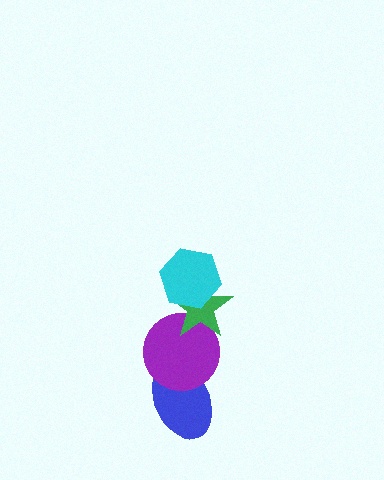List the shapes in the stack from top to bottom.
From top to bottom: the cyan hexagon, the green star, the purple circle, the blue ellipse.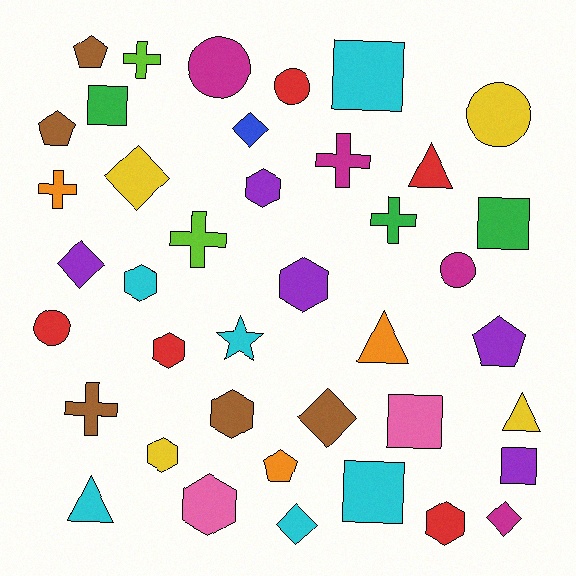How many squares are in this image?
There are 6 squares.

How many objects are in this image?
There are 40 objects.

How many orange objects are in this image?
There are 3 orange objects.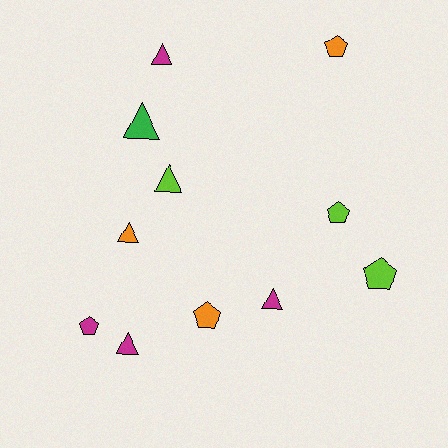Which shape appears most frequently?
Triangle, with 6 objects.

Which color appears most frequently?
Magenta, with 4 objects.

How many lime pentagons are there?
There are 2 lime pentagons.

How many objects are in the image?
There are 11 objects.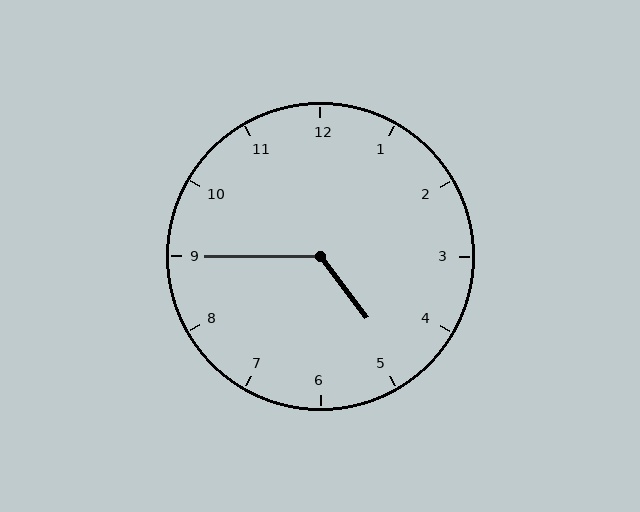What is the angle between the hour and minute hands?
Approximately 128 degrees.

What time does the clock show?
4:45.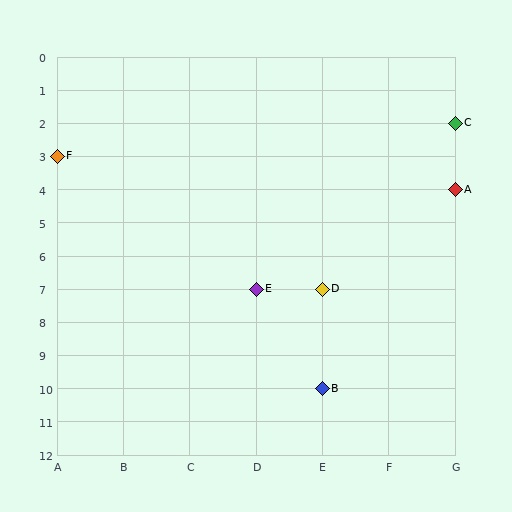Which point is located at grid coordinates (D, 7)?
Point E is at (D, 7).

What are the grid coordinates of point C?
Point C is at grid coordinates (G, 2).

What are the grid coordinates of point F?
Point F is at grid coordinates (A, 3).